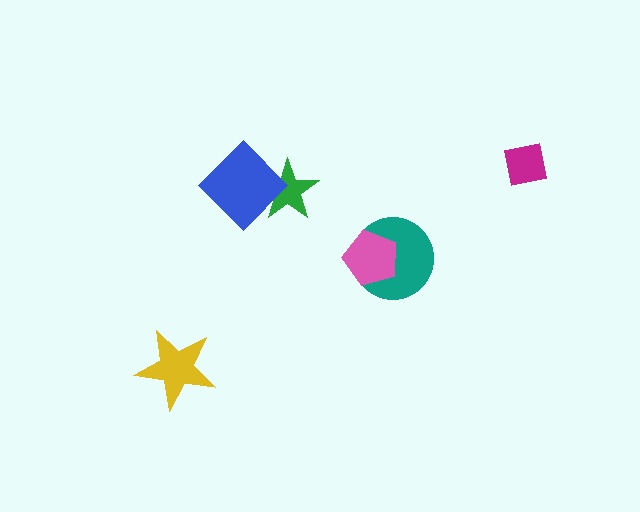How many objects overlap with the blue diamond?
1 object overlaps with the blue diamond.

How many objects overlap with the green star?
1 object overlaps with the green star.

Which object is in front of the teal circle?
The pink pentagon is in front of the teal circle.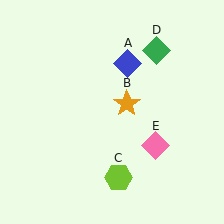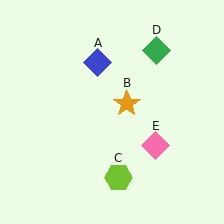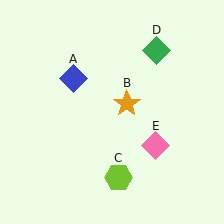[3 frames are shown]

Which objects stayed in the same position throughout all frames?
Orange star (object B) and lime hexagon (object C) and green diamond (object D) and pink diamond (object E) remained stationary.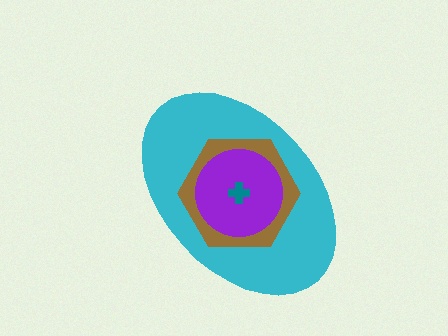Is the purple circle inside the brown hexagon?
Yes.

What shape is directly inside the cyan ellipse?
The brown hexagon.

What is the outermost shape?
The cyan ellipse.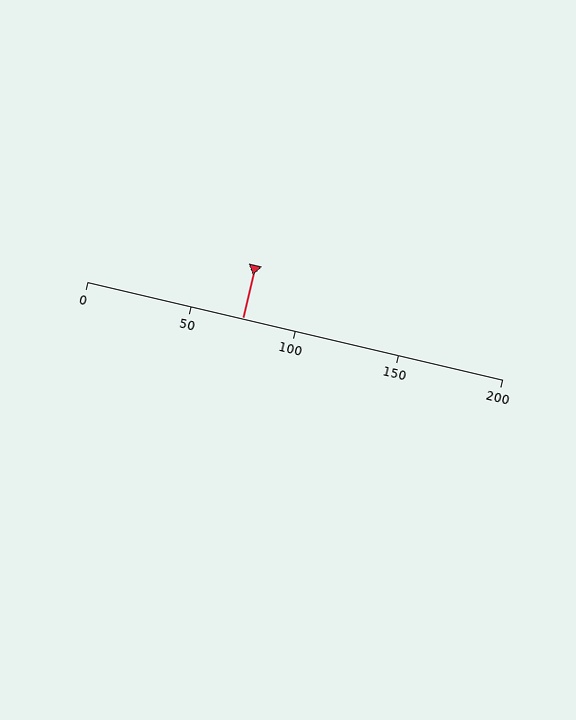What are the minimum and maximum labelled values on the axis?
The axis runs from 0 to 200.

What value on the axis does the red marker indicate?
The marker indicates approximately 75.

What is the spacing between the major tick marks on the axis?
The major ticks are spaced 50 apart.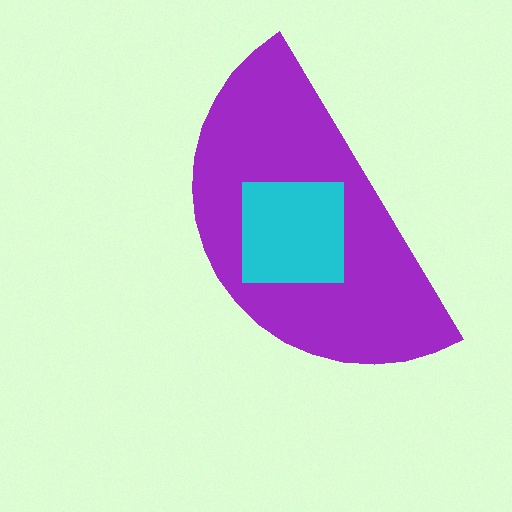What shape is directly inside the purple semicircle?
The cyan square.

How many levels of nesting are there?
2.